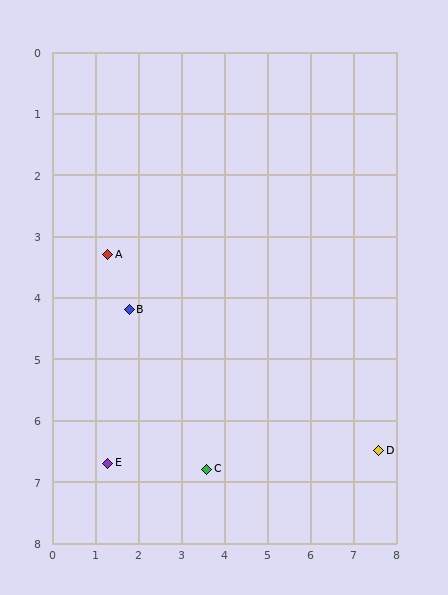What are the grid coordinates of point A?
Point A is at approximately (1.3, 3.3).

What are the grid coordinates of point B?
Point B is at approximately (1.8, 4.2).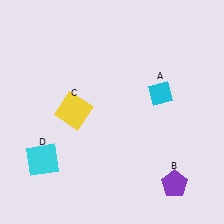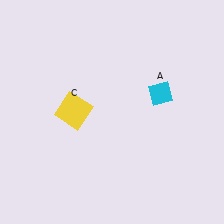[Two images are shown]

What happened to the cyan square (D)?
The cyan square (D) was removed in Image 2. It was in the bottom-left area of Image 1.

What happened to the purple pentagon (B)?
The purple pentagon (B) was removed in Image 2. It was in the bottom-right area of Image 1.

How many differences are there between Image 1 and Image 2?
There are 2 differences between the two images.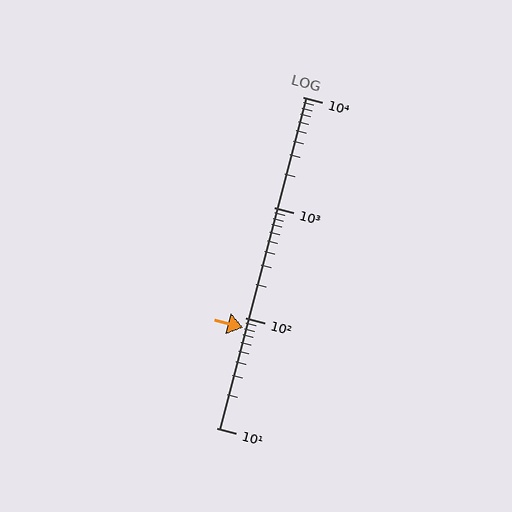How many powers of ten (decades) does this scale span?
The scale spans 3 decades, from 10 to 10000.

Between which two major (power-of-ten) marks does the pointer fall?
The pointer is between 10 and 100.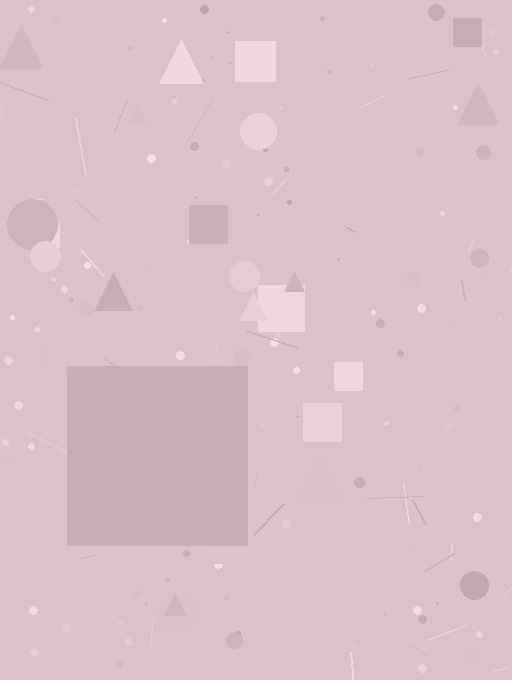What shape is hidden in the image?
A square is hidden in the image.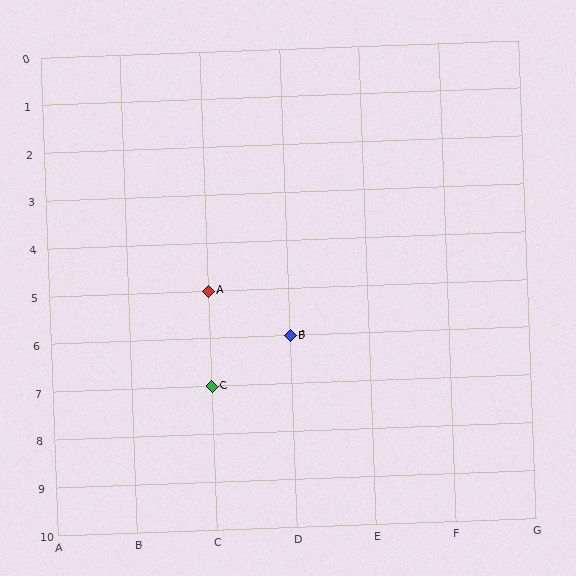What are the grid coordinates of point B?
Point B is at grid coordinates (D, 6).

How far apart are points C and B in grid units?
Points C and B are 1 column and 1 row apart (about 1.4 grid units diagonally).